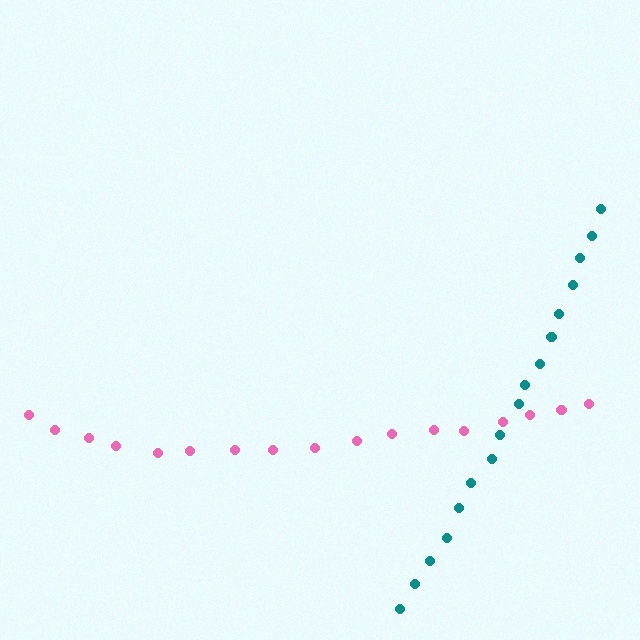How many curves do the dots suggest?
There are 2 distinct paths.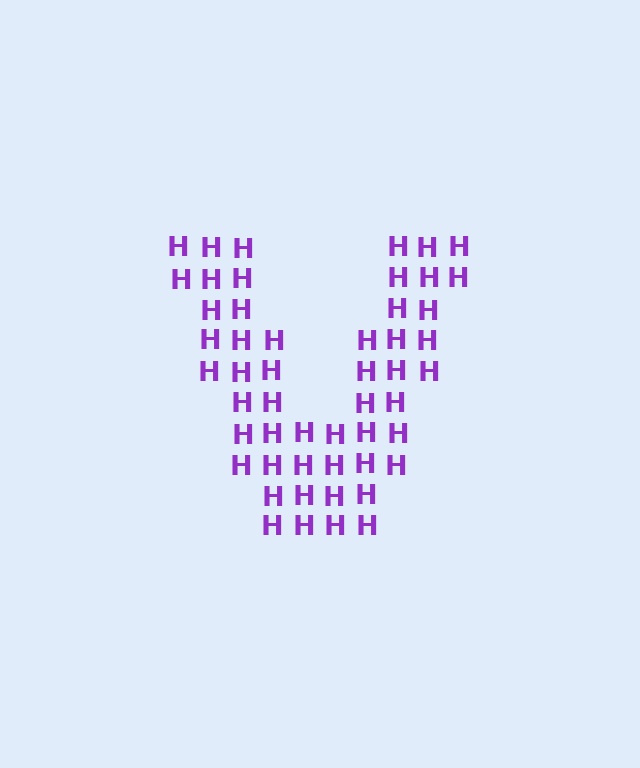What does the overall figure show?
The overall figure shows the letter V.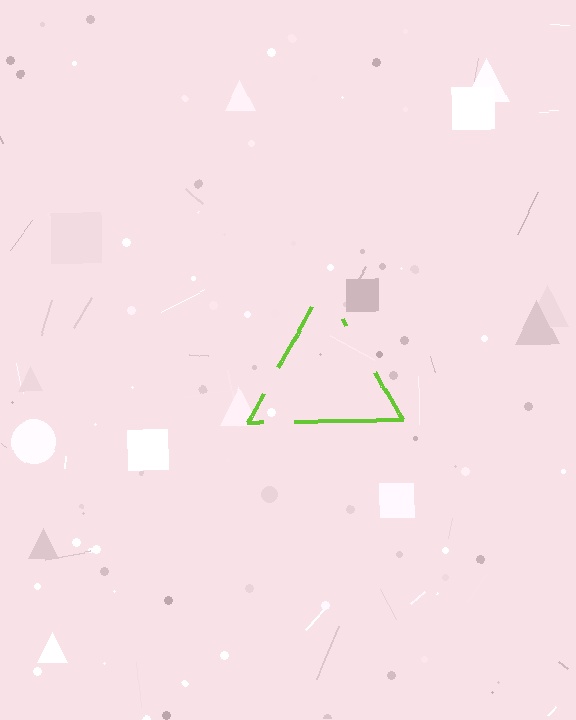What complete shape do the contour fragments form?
The contour fragments form a triangle.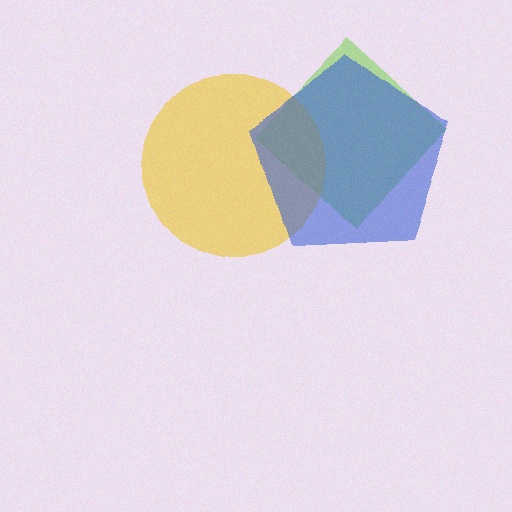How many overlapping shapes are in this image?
There are 3 overlapping shapes in the image.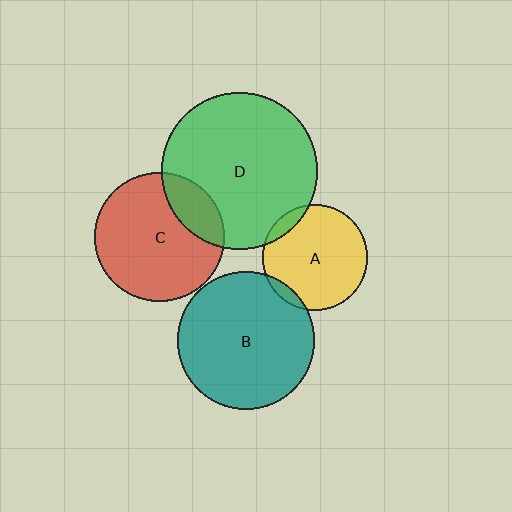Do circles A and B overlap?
Yes.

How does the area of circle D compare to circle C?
Approximately 1.5 times.